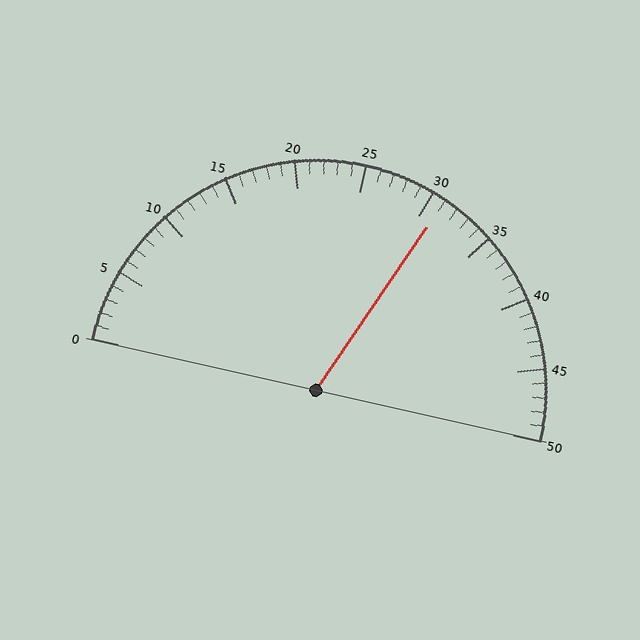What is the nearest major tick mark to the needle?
The nearest major tick mark is 30.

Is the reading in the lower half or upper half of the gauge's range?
The reading is in the upper half of the range (0 to 50).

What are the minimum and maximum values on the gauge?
The gauge ranges from 0 to 50.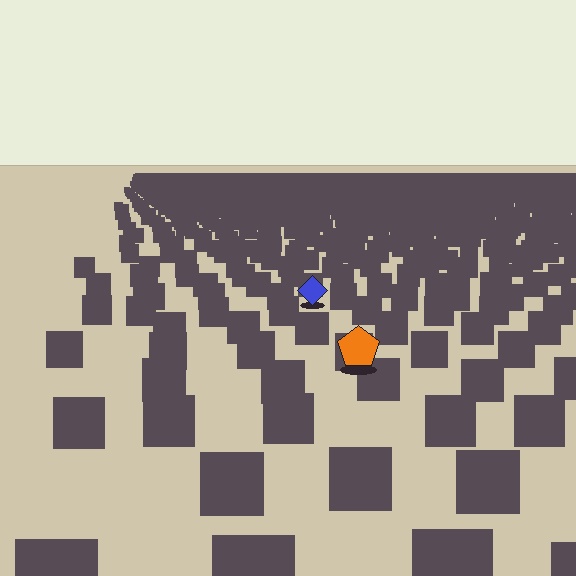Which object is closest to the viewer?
The orange pentagon is closest. The texture marks near it are larger and more spread out.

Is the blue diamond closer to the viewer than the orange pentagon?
No. The orange pentagon is closer — you can tell from the texture gradient: the ground texture is coarser near it.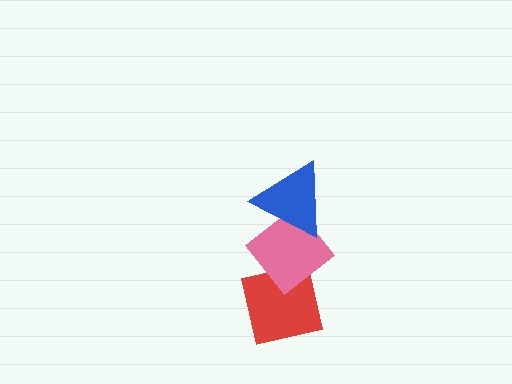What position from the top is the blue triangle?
The blue triangle is 1st from the top.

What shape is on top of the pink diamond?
The blue triangle is on top of the pink diamond.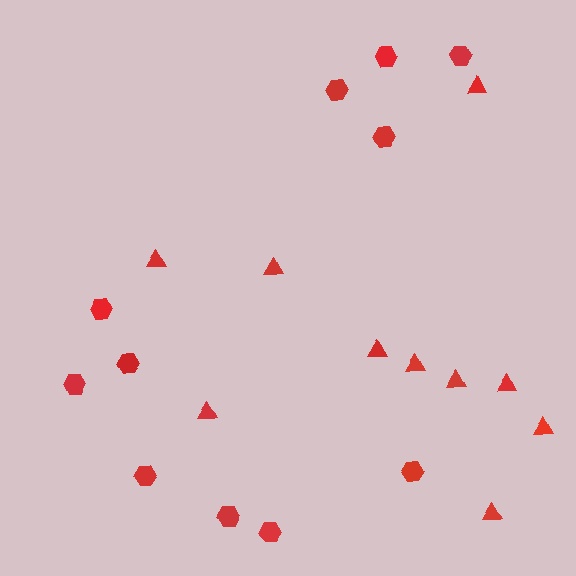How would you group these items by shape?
There are 2 groups: one group of hexagons (11) and one group of triangles (10).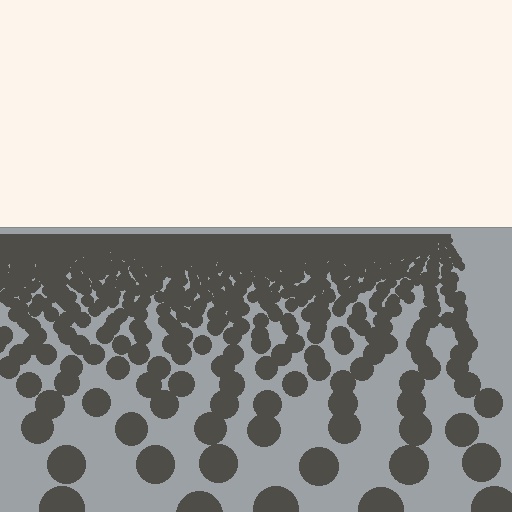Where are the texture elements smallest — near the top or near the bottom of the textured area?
Near the top.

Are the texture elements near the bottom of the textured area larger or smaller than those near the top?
Larger. Near the bottom, elements are closer to the viewer and appear at a bigger on-screen size.